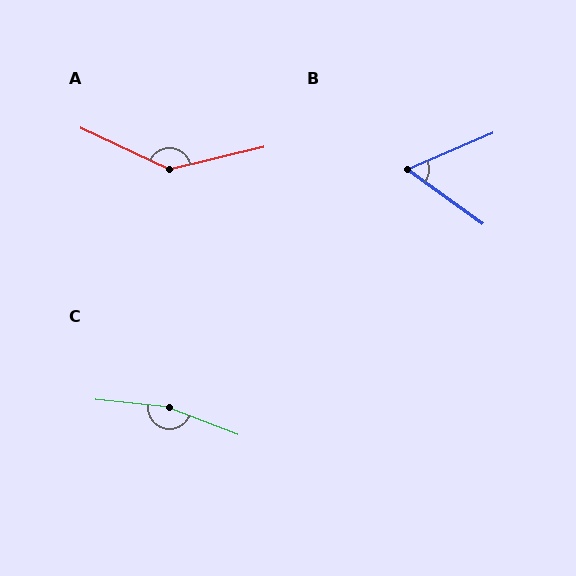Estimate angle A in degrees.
Approximately 142 degrees.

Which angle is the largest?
C, at approximately 165 degrees.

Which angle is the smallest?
B, at approximately 59 degrees.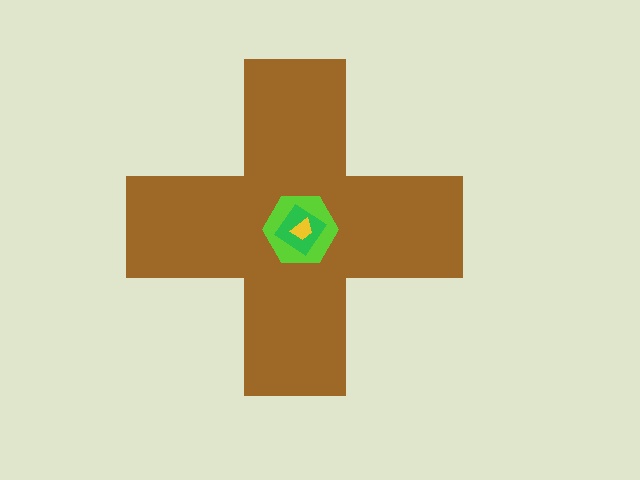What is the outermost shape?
The brown cross.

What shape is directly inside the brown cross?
The lime hexagon.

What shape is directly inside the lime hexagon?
The green diamond.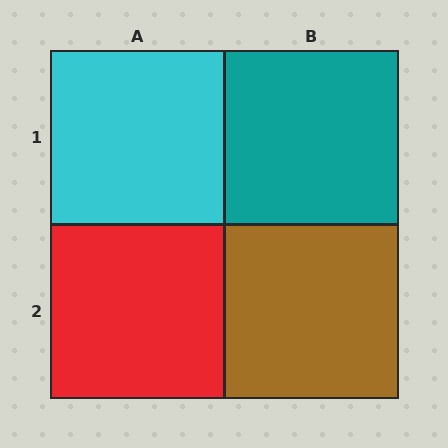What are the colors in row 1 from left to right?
Cyan, teal.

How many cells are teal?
1 cell is teal.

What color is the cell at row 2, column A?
Red.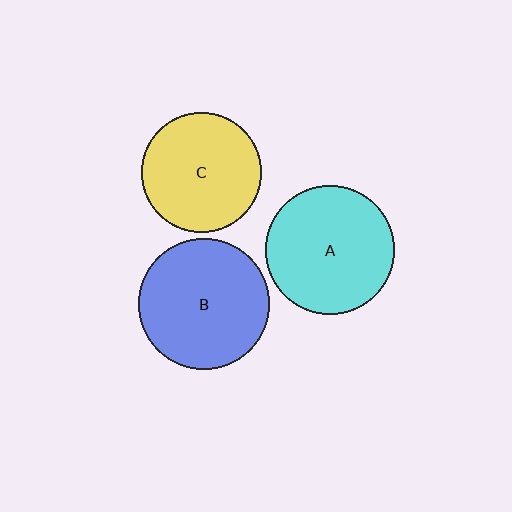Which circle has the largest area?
Circle B (blue).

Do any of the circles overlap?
No, none of the circles overlap.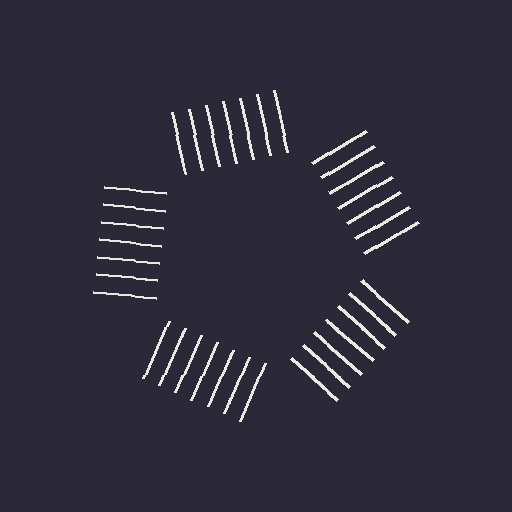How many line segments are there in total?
35 — 7 along each of the 5 edges.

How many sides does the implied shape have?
5 sides — the line-ends trace a pentagon.